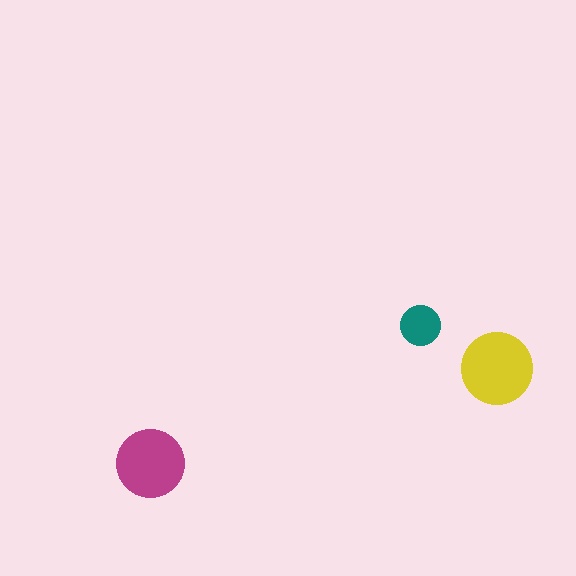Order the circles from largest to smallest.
the yellow one, the magenta one, the teal one.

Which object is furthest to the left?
The magenta circle is leftmost.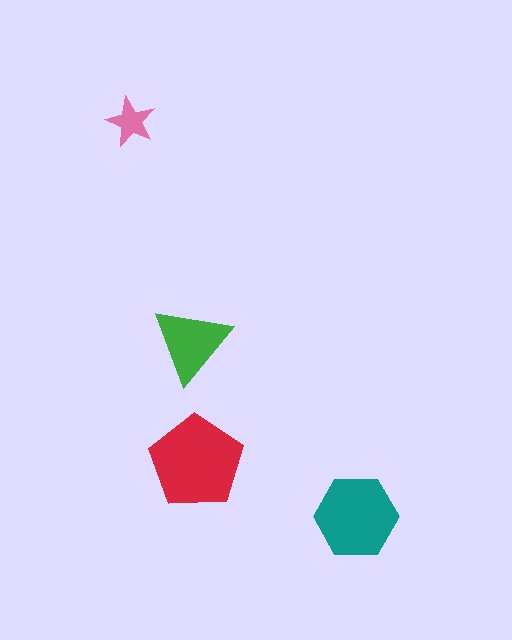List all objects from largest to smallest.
The red pentagon, the teal hexagon, the green triangle, the pink star.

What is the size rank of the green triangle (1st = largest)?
3rd.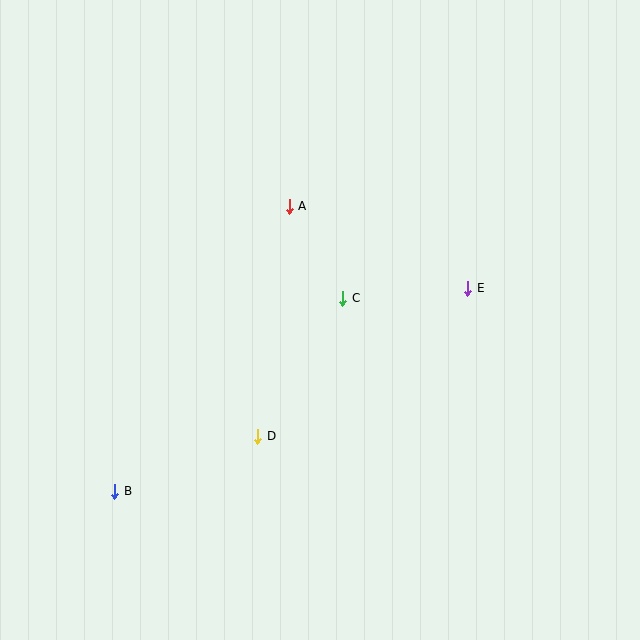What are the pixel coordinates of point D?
Point D is at (258, 436).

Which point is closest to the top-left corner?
Point A is closest to the top-left corner.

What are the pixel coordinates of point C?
Point C is at (343, 298).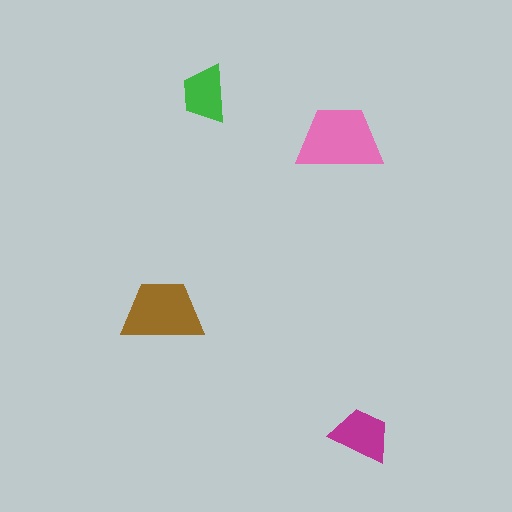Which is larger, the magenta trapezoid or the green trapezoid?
The magenta one.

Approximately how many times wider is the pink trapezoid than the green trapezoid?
About 1.5 times wider.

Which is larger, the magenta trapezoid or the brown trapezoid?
The brown one.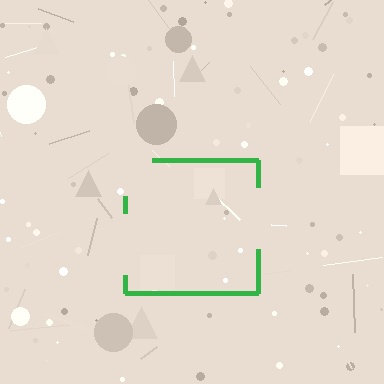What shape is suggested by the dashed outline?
The dashed outline suggests a square.